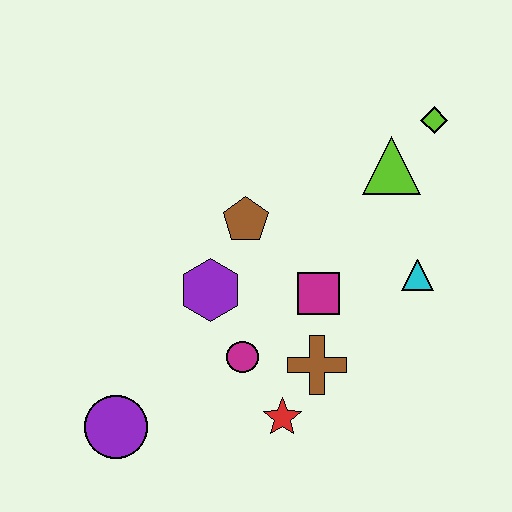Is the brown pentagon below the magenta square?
No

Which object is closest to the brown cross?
The red star is closest to the brown cross.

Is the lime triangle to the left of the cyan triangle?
Yes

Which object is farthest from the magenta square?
The purple circle is farthest from the magenta square.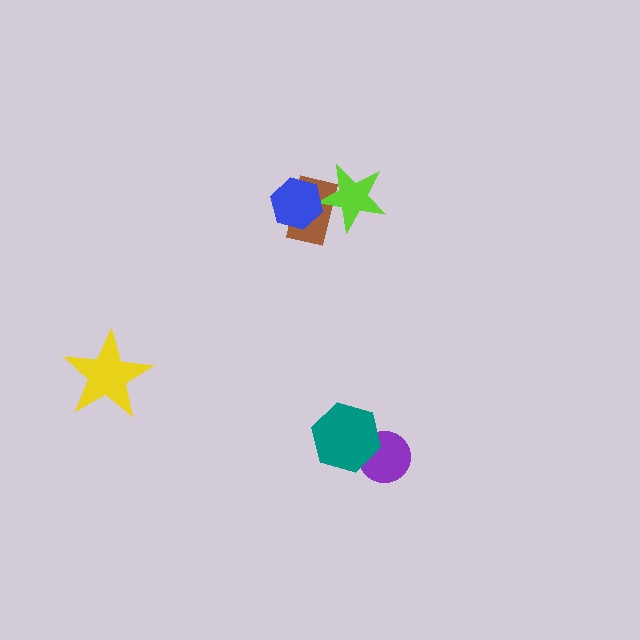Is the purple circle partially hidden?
Yes, it is partially covered by another shape.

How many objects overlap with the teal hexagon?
1 object overlaps with the teal hexagon.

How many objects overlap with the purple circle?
1 object overlaps with the purple circle.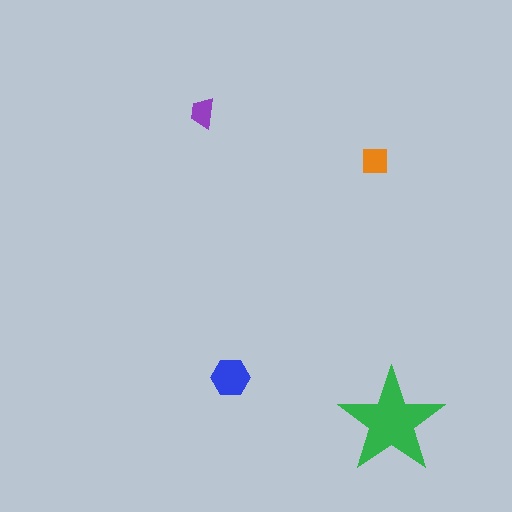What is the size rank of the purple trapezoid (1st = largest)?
4th.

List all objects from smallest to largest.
The purple trapezoid, the orange square, the blue hexagon, the green star.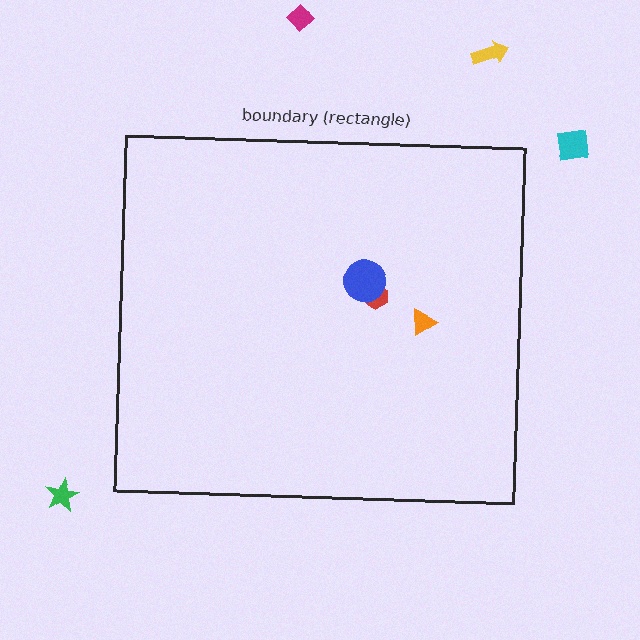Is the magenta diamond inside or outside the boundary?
Outside.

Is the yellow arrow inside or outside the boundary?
Outside.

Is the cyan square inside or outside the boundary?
Outside.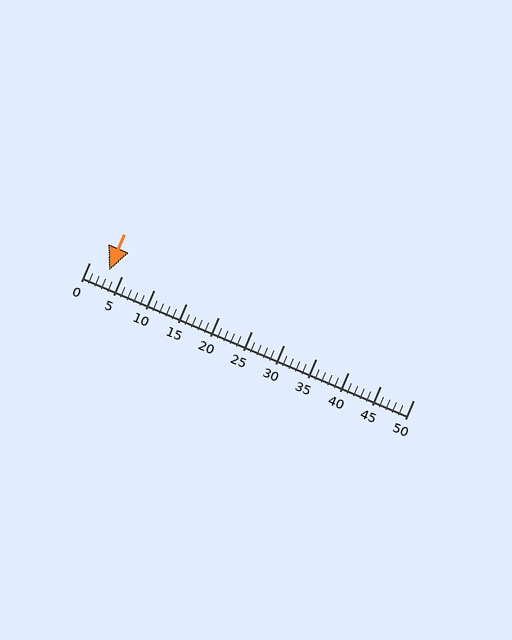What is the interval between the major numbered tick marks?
The major tick marks are spaced 5 units apart.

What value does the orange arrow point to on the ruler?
The orange arrow points to approximately 3.